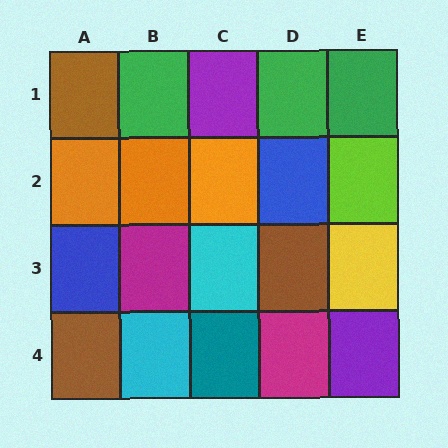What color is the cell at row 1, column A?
Brown.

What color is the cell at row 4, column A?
Brown.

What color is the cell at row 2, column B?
Orange.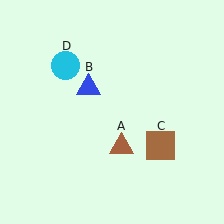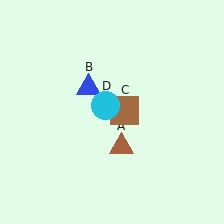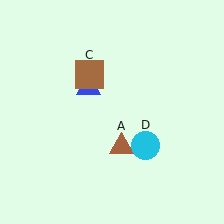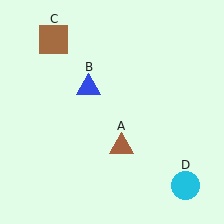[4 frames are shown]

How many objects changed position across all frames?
2 objects changed position: brown square (object C), cyan circle (object D).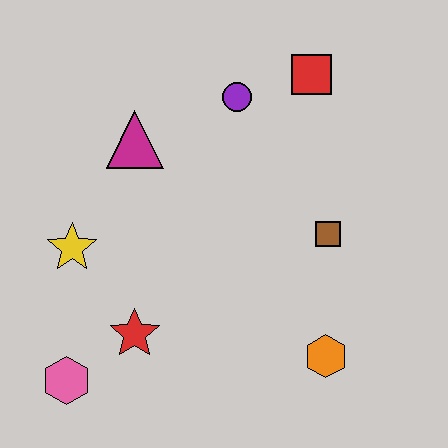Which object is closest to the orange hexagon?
The brown square is closest to the orange hexagon.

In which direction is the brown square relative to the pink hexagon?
The brown square is to the right of the pink hexagon.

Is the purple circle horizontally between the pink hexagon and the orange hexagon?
Yes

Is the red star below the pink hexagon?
No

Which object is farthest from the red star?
The red square is farthest from the red star.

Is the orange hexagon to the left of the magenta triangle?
No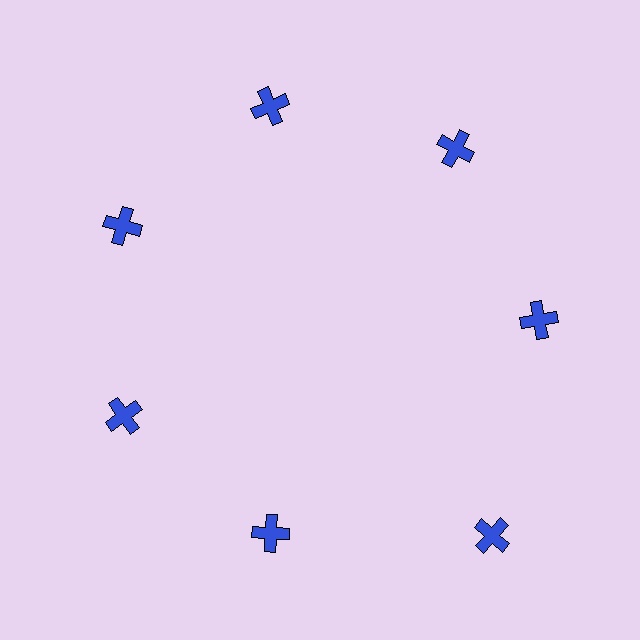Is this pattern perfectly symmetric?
No. The 7 blue crosses are arranged in a ring, but one element near the 5 o'clock position is pushed outward from the center, breaking the 7-fold rotational symmetry.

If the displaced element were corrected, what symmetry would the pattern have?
It would have 7-fold rotational symmetry — the pattern would map onto itself every 51 degrees.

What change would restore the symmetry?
The symmetry would be restored by moving it inward, back onto the ring so that all 7 crosses sit at equal angles and equal distance from the center.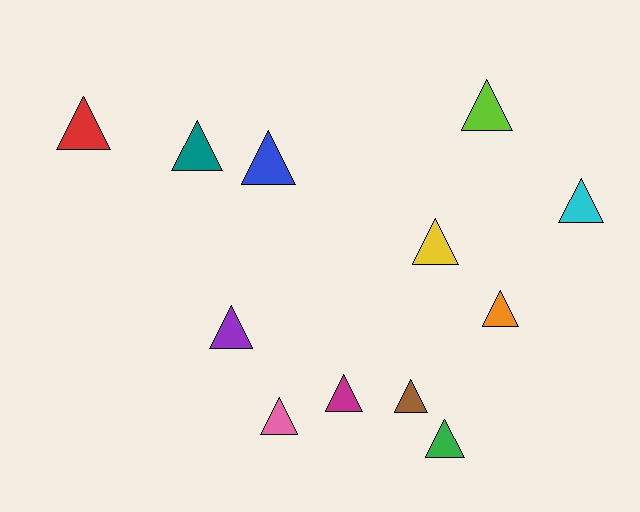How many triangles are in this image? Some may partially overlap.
There are 12 triangles.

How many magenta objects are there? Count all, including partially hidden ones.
There is 1 magenta object.